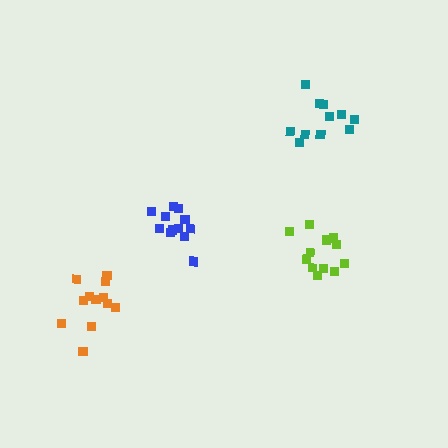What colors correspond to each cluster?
The clusters are colored: lime, blue, teal, orange.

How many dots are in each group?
Group 1: 12 dots, Group 2: 12 dots, Group 3: 11 dots, Group 4: 12 dots (47 total).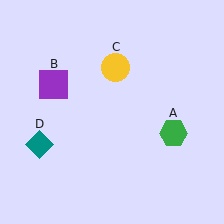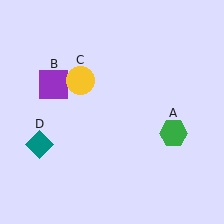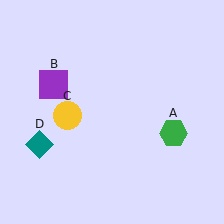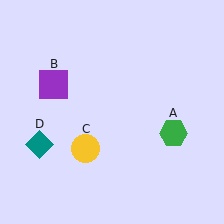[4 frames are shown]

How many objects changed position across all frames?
1 object changed position: yellow circle (object C).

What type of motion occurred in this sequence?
The yellow circle (object C) rotated counterclockwise around the center of the scene.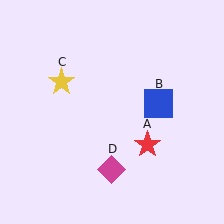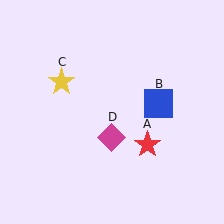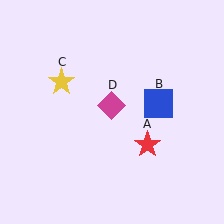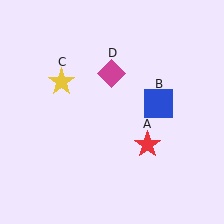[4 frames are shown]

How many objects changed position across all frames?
1 object changed position: magenta diamond (object D).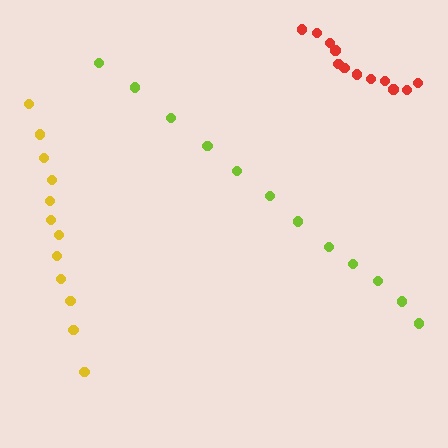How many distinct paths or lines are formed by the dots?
There are 3 distinct paths.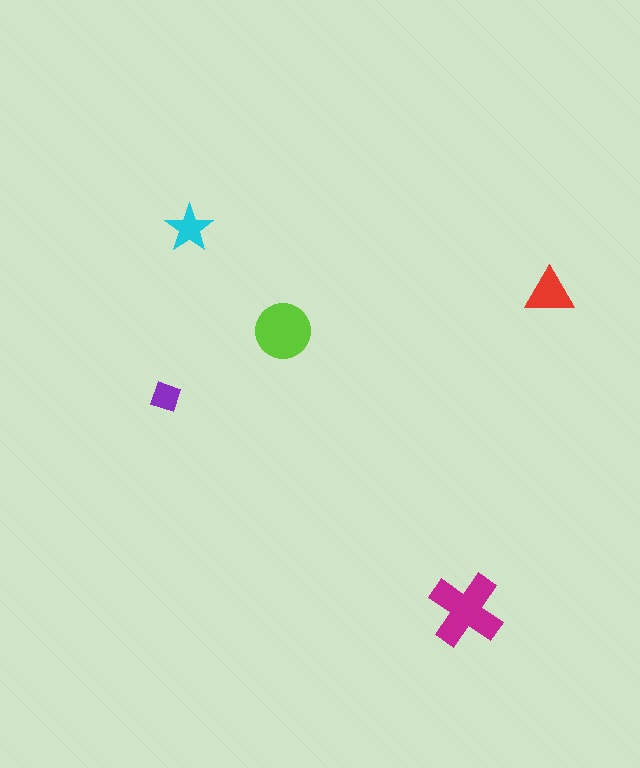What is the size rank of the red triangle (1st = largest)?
3rd.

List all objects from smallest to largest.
The purple diamond, the cyan star, the red triangle, the lime circle, the magenta cross.